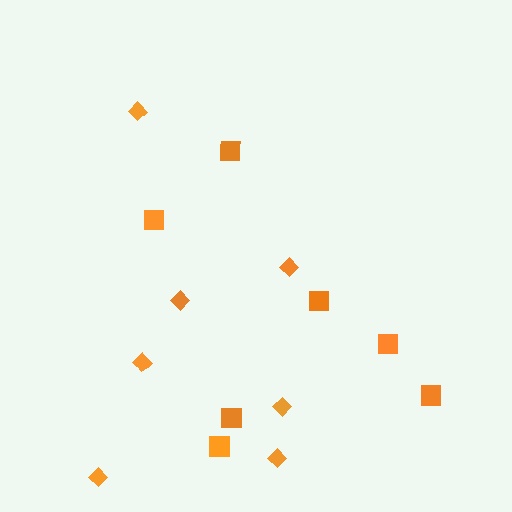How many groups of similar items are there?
There are 2 groups: one group of diamonds (7) and one group of squares (7).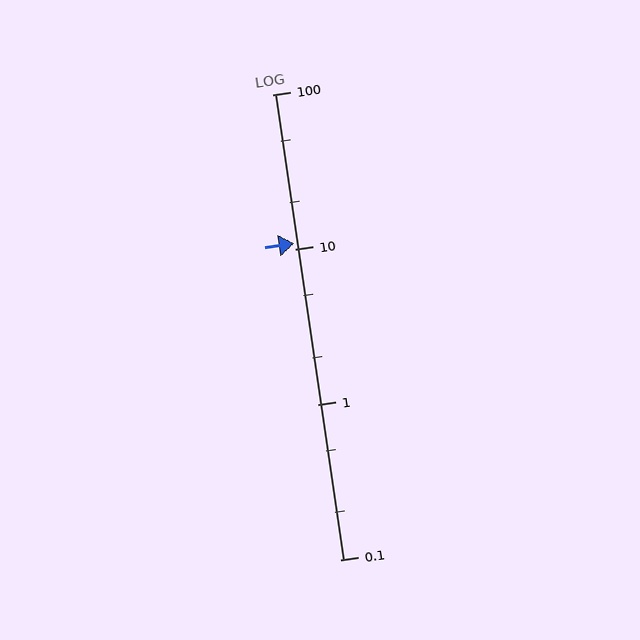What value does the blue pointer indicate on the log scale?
The pointer indicates approximately 11.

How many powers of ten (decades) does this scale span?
The scale spans 3 decades, from 0.1 to 100.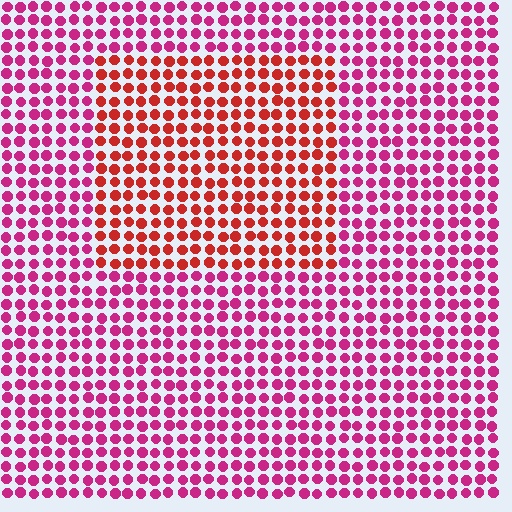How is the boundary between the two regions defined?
The boundary is defined purely by a slight shift in hue (about 36 degrees). Spacing, size, and orientation are identical on both sides.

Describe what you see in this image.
The image is filled with small magenta elements in a uniform arrangement. A rectangle-shaped region is visible where the elements are tinted to a slightly different hue, forming a subtle color boundary.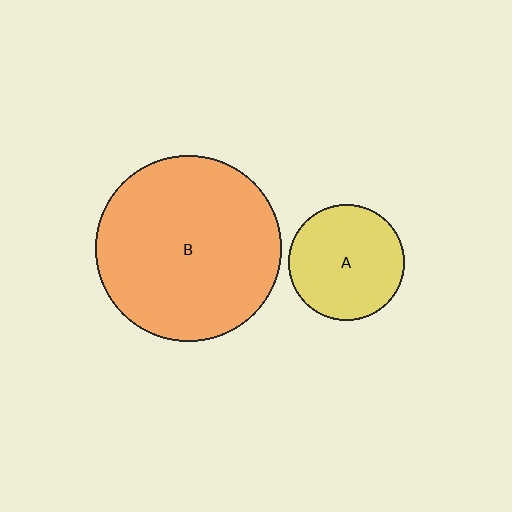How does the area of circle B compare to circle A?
Approximately 2.6 times.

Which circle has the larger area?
Circle B (orange).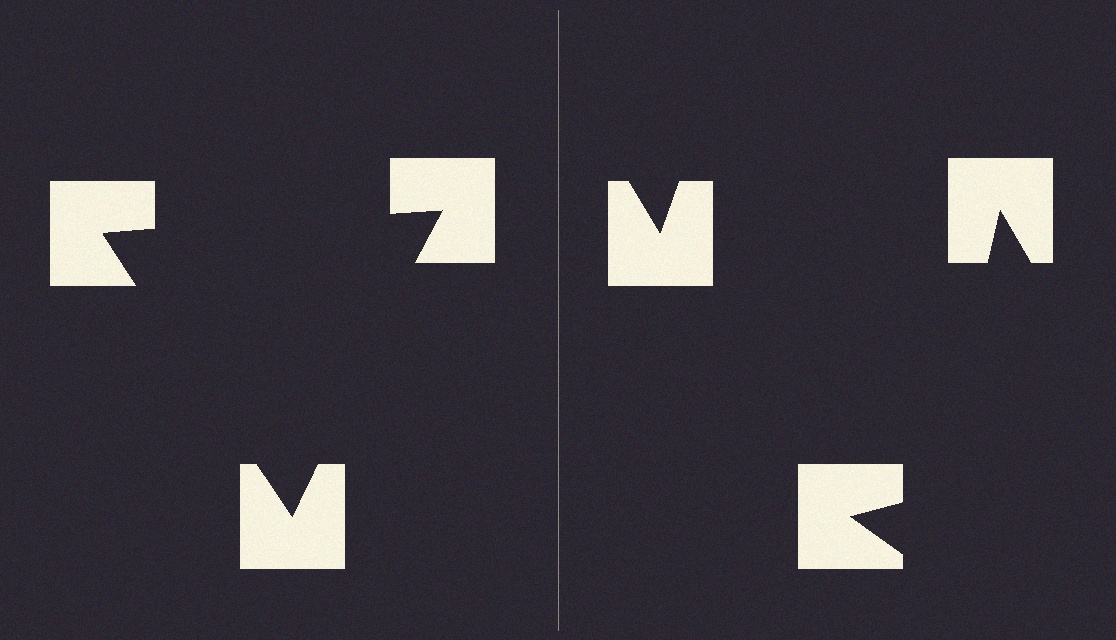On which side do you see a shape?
An illusory triangle appears on the left side. On the right side the wedge cuts are rotated, so no coherent shape forms.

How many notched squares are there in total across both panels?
6 — 3 on each side.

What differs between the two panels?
The notched squares are positioned identically on both sides; only the wedge orientations differ. On the left they align to a triangle; on the right they are misaligned.